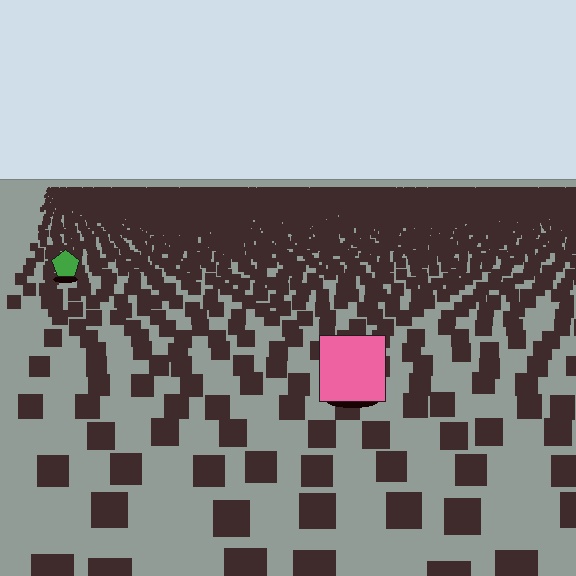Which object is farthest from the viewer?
The green pentagon is farthest from the viewer. It appears smaller and the ground texture around it is denser.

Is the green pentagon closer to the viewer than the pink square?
No. The pink square is closer — you can tell from the texture gradient: the ground texture is coarser near it.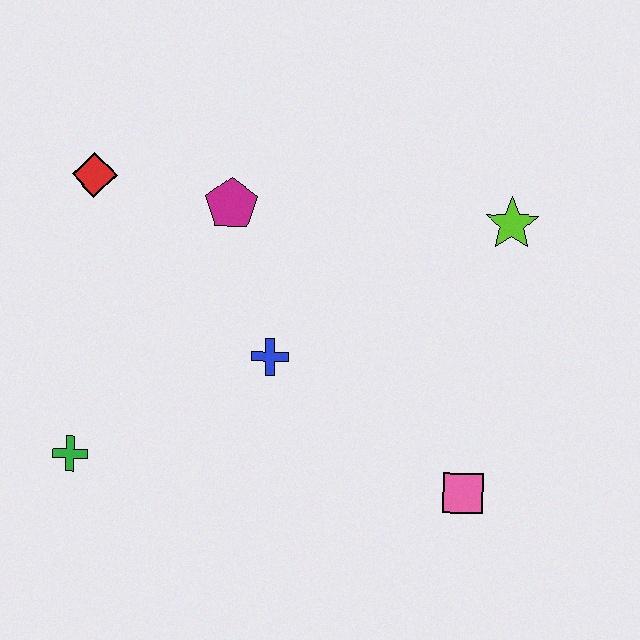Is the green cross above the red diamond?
No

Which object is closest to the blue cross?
The magenta pentagon is closest to the blue cross.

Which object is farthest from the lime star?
The green cross is farthest from the lime star.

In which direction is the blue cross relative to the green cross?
The blue cross is to the right of the green cross.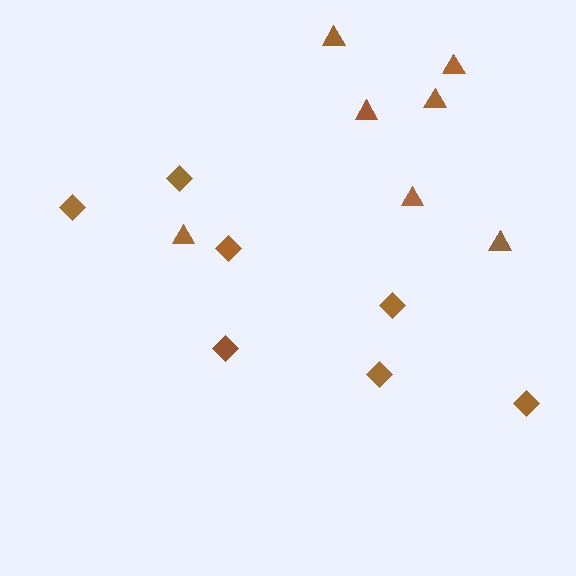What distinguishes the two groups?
There are 2 groups: one group of triangles (7) and one group of diamonds (7).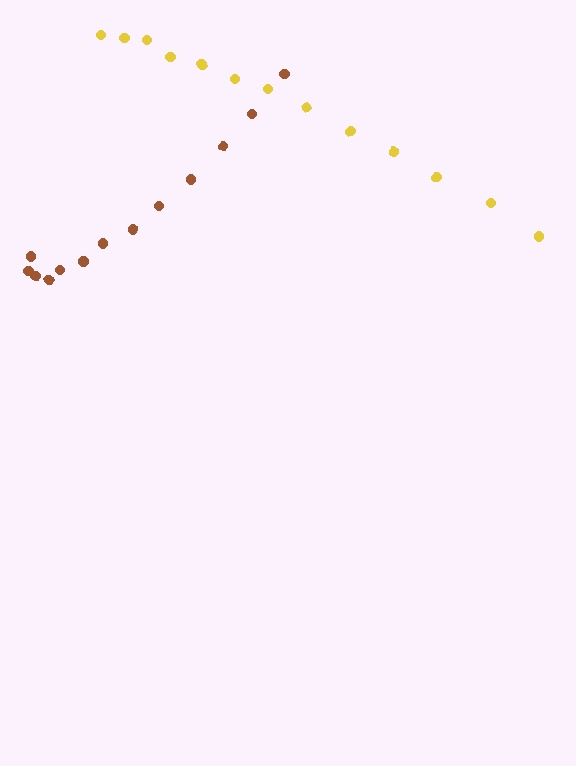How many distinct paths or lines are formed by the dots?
There are 2 distinct paths.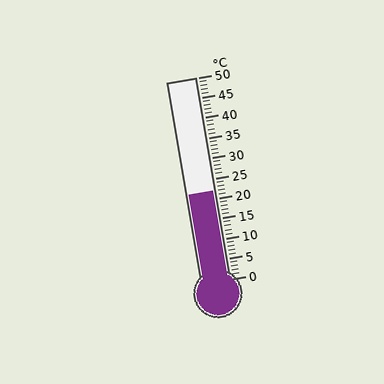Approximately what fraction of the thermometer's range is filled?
The thermometer is filled to approximately 45% of its range.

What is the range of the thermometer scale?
The thermometer scale ranges from 0°C to 50°C.